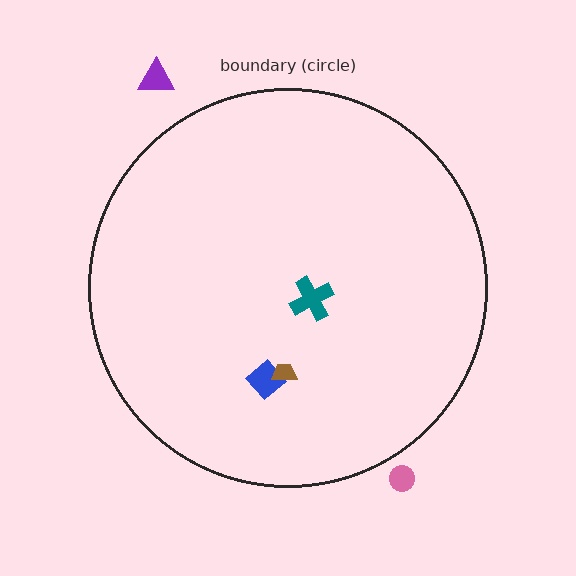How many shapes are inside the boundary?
3 inside, 2 outside.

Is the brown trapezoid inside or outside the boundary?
Inside.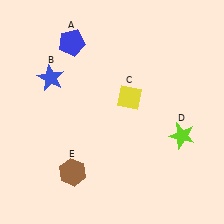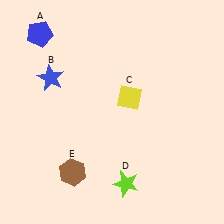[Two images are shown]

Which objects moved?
The objects that moved are: the blue pentagon (A), the lime star (D).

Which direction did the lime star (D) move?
The lime star (D) moved left.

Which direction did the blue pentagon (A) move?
The blue pentagon (A) moved left.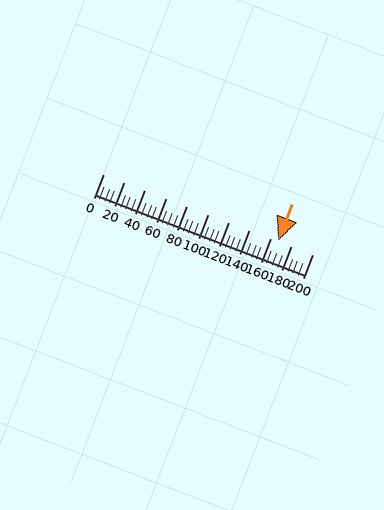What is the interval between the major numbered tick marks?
The major tick marks are spaced 20 units apart.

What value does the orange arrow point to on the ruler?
The orange arrow points to approximately 168.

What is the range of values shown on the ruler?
The ruler shows values from 0 to 200.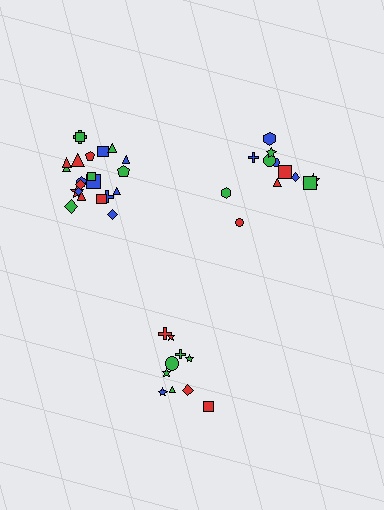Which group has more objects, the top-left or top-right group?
The top-left group.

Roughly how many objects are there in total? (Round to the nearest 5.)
Roughly 45 objects in total.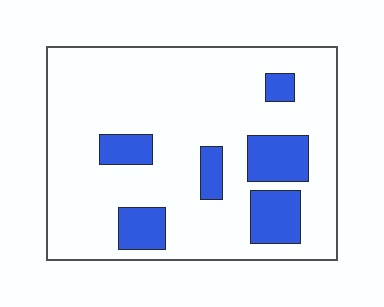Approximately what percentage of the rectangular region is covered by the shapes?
Approximately 20%.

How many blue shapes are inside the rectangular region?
6.